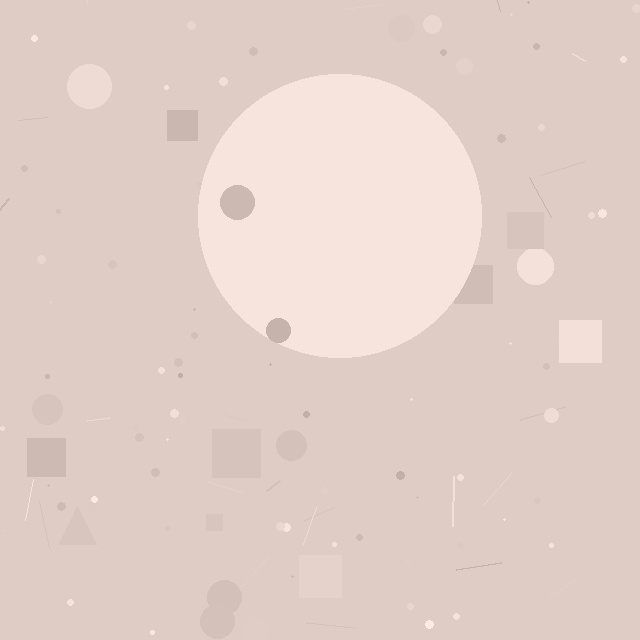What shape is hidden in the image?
A circle is hidden in the image.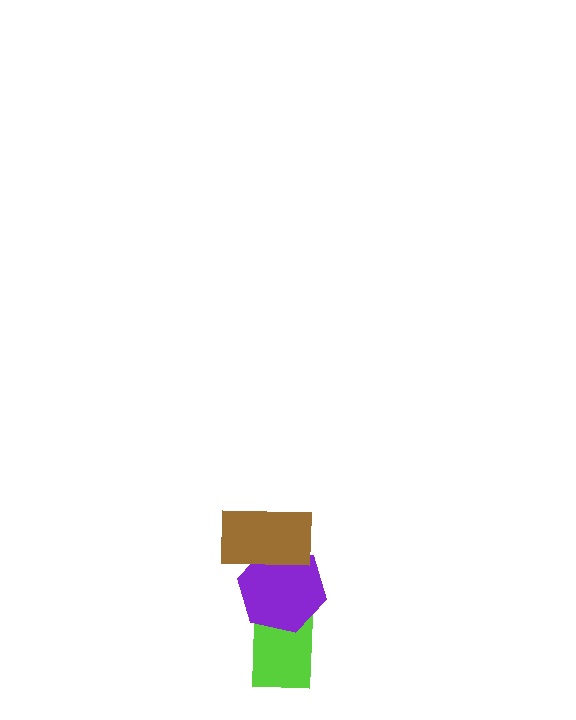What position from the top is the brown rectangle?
The brown rectangle is 1st from the top.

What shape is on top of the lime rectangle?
The purple hexagon is on top of the lime rectangle.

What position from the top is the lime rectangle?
The lime rectangle is 3rd from the top.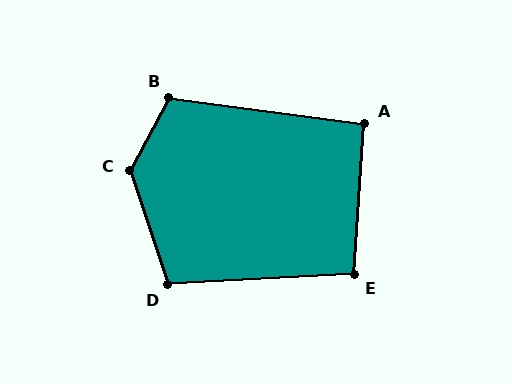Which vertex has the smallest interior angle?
A, at approximately 94 degrees.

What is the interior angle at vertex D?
Approximately 105 degrees (obtuse).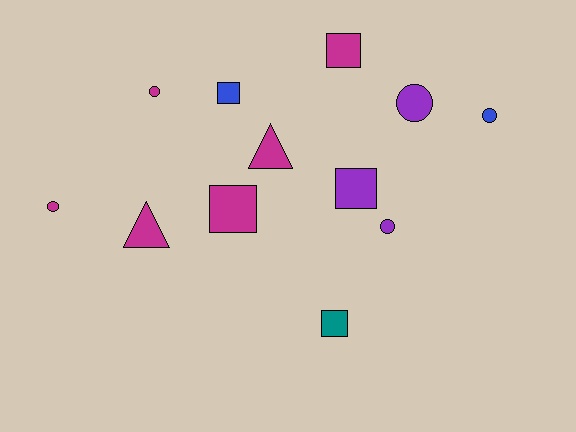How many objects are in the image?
There are 12 objects.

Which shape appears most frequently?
Square, with 5 objects.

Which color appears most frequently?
Magenta, with 6 objects.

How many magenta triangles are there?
There are 2 magenta triangles.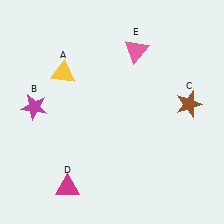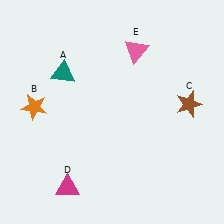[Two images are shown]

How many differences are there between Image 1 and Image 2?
There are 2 differences between the two images.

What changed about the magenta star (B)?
In Image 1, B is magenta. In Image 2, it changed to orange.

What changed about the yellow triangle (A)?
In Image 1, A is yellow. In Image 2, it changed to teal.